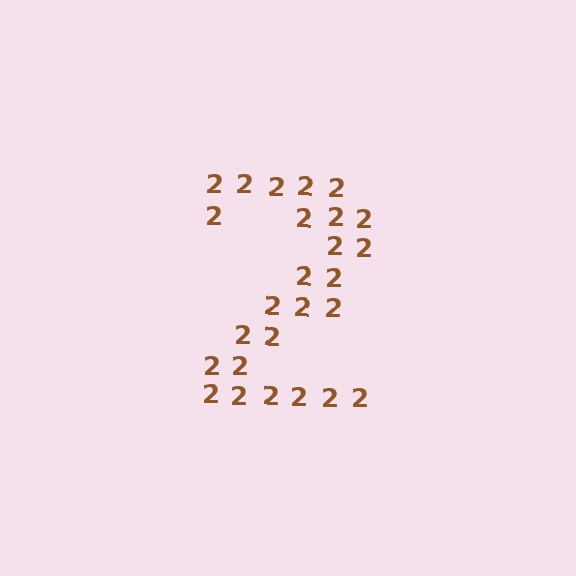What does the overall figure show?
The overall figure shows the digit 2.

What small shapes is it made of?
It is made of small digit 2's.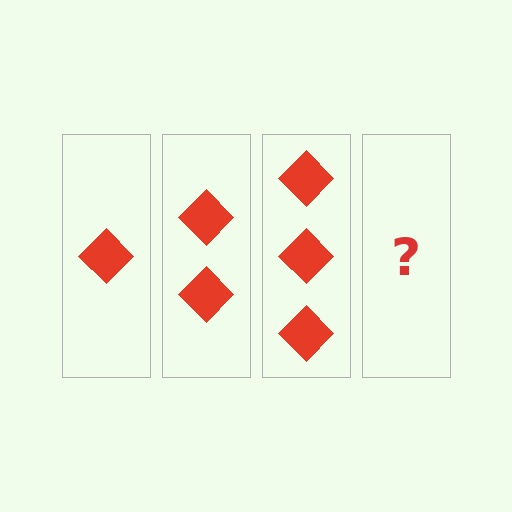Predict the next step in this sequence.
The next step is 4 diamonds.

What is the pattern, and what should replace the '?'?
The pattern is that each step adds one more diamond. The '?' should be 4 diamonds.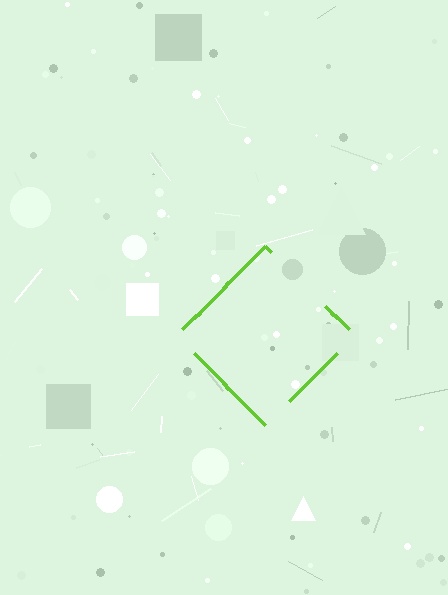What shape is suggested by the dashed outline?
The dashed outline suggests a diamond.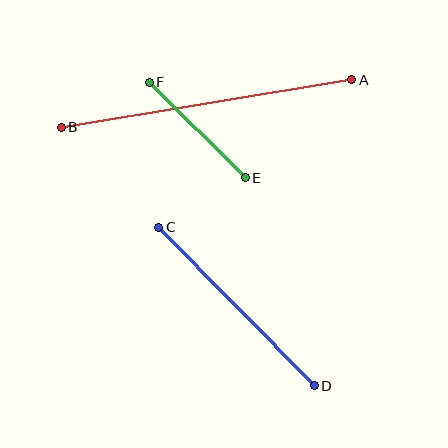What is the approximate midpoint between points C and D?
The midpoint is at approximately (237, 306) pixels.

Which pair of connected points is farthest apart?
Points A and B are farthest apart.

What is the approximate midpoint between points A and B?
The midpoint is at approximately (206, 104) pixels.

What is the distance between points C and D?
The distance is approximately 222 pixels.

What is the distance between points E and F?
The distance is approximately 135 pixels.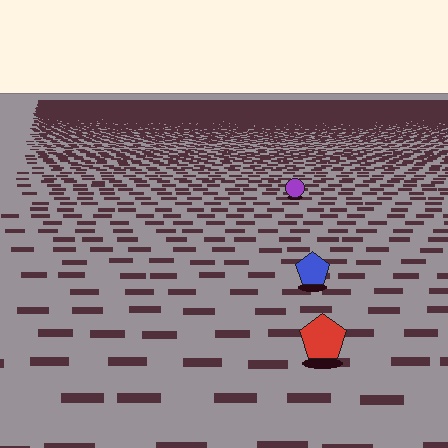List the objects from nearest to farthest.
From nearest to farthest: the red pentagon, the blue pentagon, the purple circle.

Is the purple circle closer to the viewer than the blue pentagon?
No. The blue pentagon is closer — you can tell from the texture gradient: the ground texture is coarser near it.